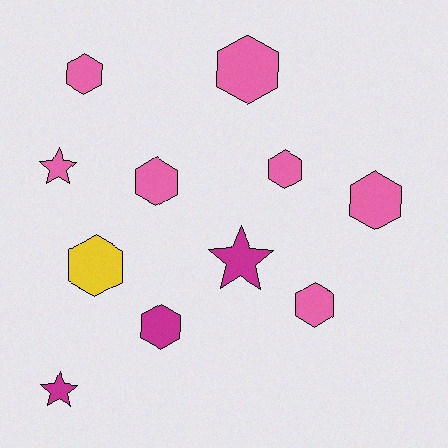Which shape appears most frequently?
Hexagon, with 8 objects.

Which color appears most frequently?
Pink, with 7 objects.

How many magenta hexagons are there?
There is 1 magenta hexagon.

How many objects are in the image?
There are 11 objects.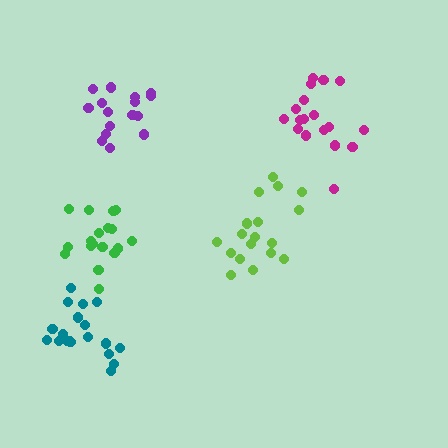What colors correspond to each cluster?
The clusters are colored: lime, magenta, purple, green, teal.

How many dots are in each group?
Group 1: 18 dots, Group 2: 18 dots, Group 3: 16 dots, Group 4: 18 dots, Group 5: 19 dots (89 total).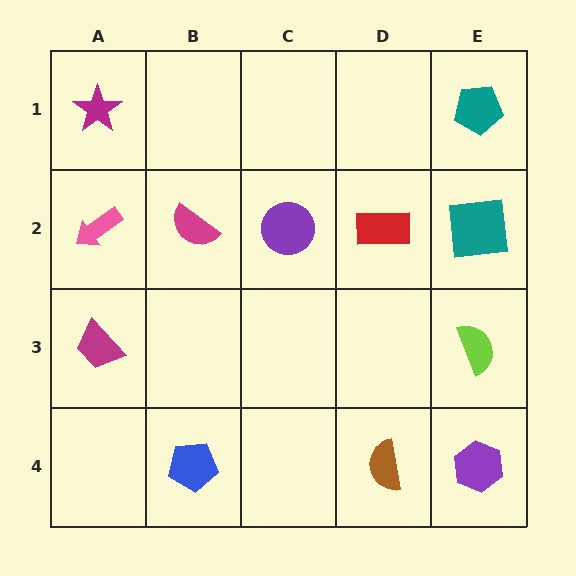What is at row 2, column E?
A teal square.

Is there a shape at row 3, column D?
No, that cell is empty.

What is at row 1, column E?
A teal pentagon.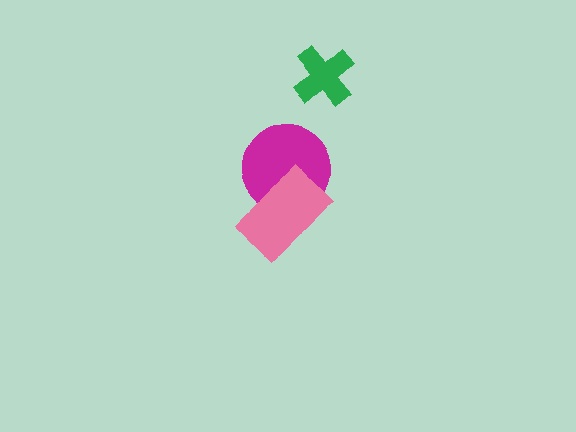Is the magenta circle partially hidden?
Yes, it is partially covered by another shape.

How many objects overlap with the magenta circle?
1 object overlaps with the magenta circle.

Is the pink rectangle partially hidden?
No, no other shape covers it.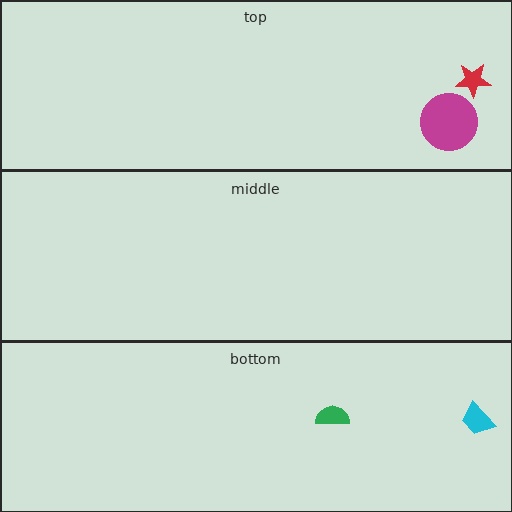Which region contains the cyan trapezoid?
The bottom region.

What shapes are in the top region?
The red star, the magenta circle.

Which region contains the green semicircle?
The bottom region.